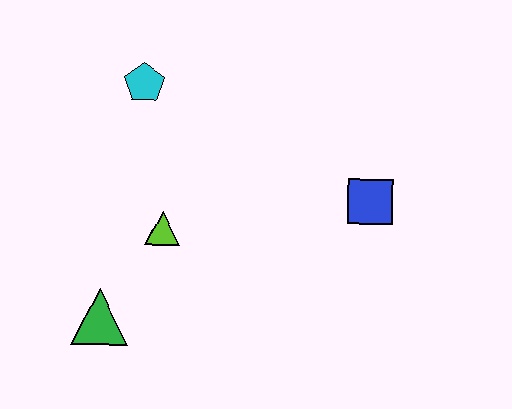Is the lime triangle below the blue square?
Yes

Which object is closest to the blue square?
The lime triangle is closest to the blue square.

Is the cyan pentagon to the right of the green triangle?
Yes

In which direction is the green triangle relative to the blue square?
The green triangle is to the left of the blue square.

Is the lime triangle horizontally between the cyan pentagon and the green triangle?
No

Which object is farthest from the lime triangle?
The blue square is farthest from the lime triangle.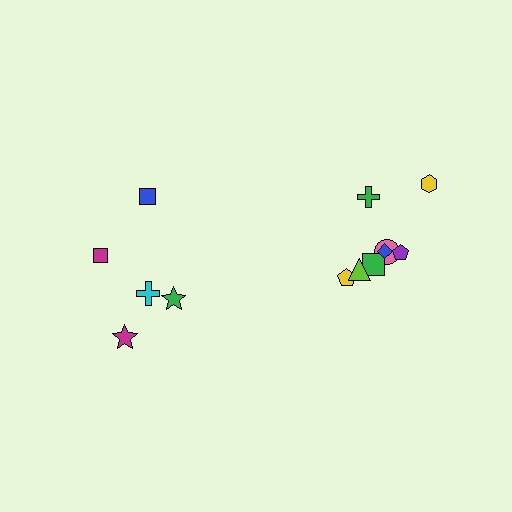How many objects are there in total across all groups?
There are 13 objects.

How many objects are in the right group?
There are 8 objects.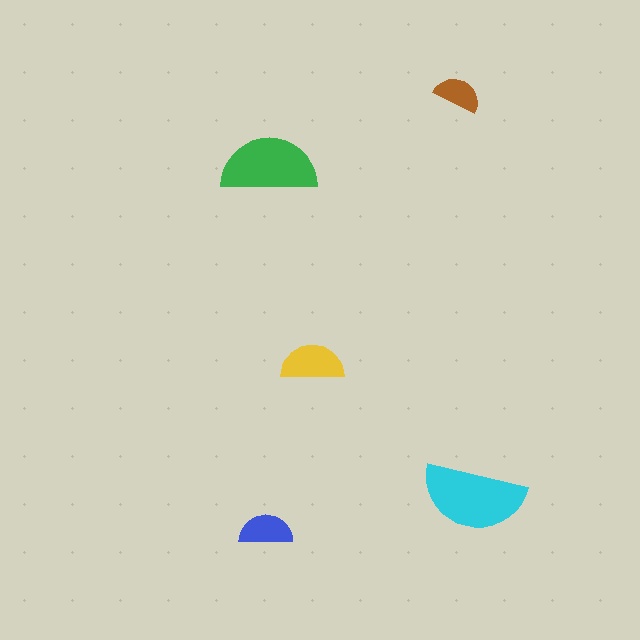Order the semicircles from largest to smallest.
the cyan one, the green one, the yellow one, the blue one, the brown one.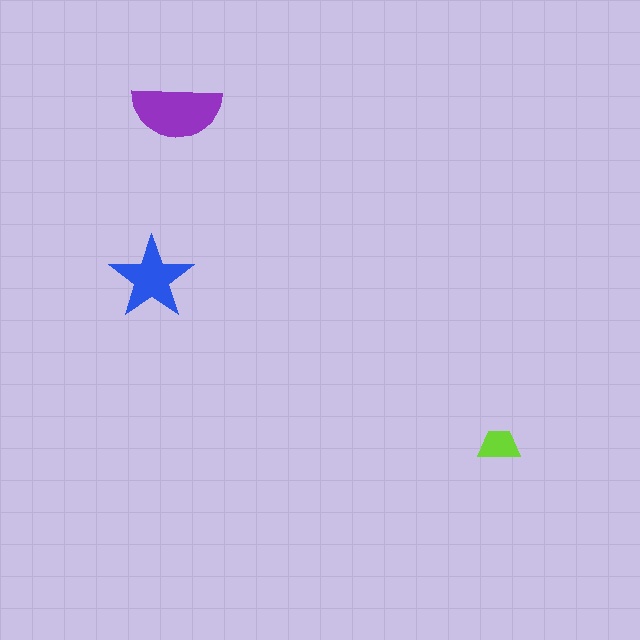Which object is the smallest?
The lime trapezoid.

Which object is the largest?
The purple semicircle.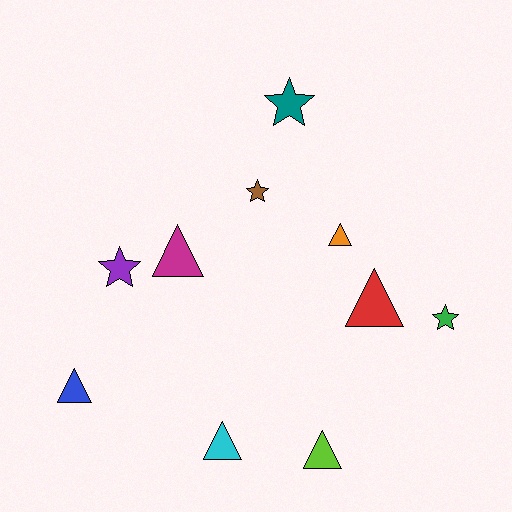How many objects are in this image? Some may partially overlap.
There are 10 objects.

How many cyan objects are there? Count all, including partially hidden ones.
There is 1 cyan object.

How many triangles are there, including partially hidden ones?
There are 6 triangles.